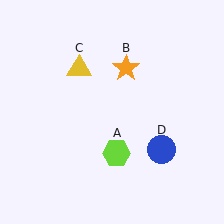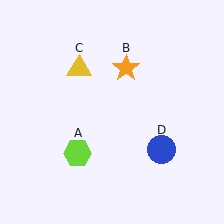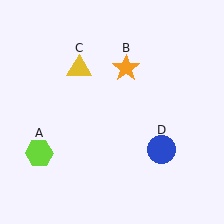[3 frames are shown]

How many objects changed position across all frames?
1 object changed position: lime hexagon (object A).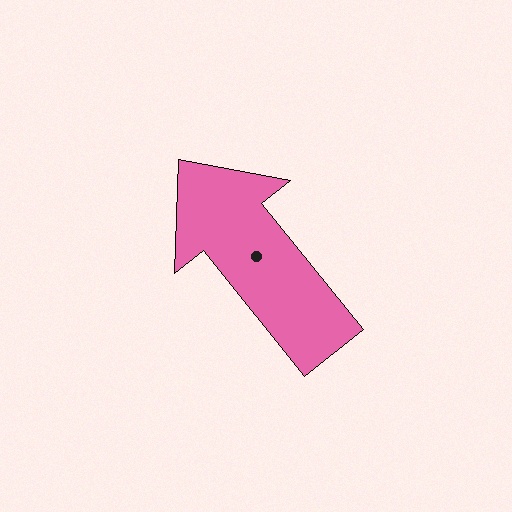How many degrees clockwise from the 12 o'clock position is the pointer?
Approximately 321 degrees.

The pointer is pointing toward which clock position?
Roughly 11 o'clock.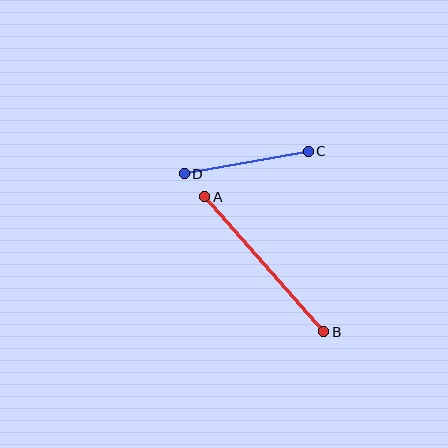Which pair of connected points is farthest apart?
Points A and B are farthest apart.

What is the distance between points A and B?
The distance is approximately 180 pixels.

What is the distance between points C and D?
The distance is approximately 126 pixels.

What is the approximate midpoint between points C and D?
The midpoint is at approximately (246, 163) pixels.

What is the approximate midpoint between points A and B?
The midpoint is at approximately (264, 264) pixels.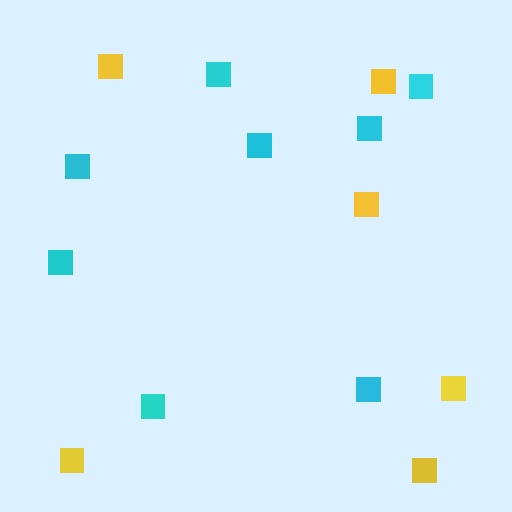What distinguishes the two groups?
There are 2 groups: one group of cyan squares (8) and one group of yellow squares (6).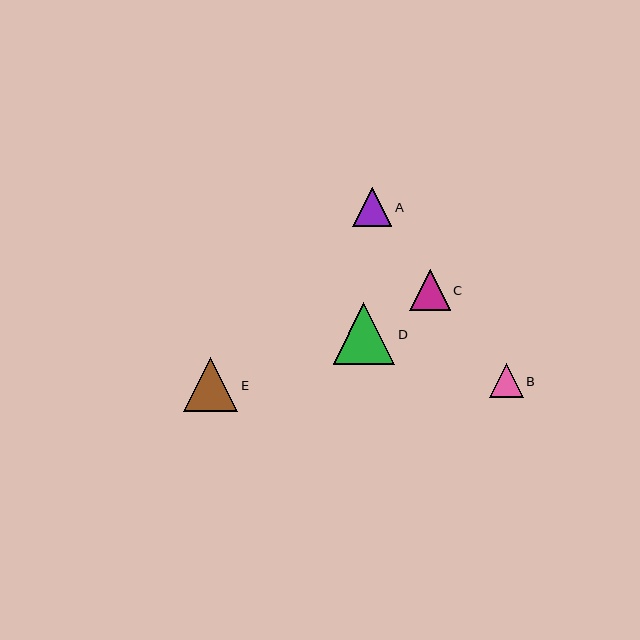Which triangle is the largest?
Triangle D is the largest with a size of approximately 62 pixels.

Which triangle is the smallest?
Triangle B is the smallest with a size of approximately 34 pixels.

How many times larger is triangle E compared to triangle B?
Triangle E is approximately 1.6 times the size of triangle B.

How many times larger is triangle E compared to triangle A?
Triangle E is approximately 1.4 times the size of triangle A.